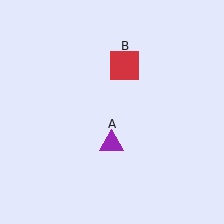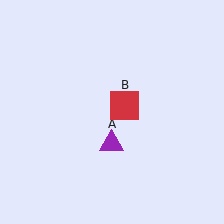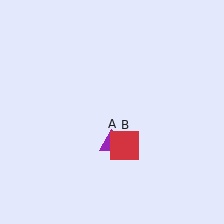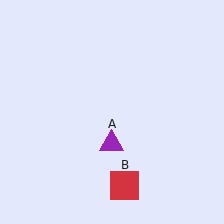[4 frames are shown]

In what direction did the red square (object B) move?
The red square (object B) moved down.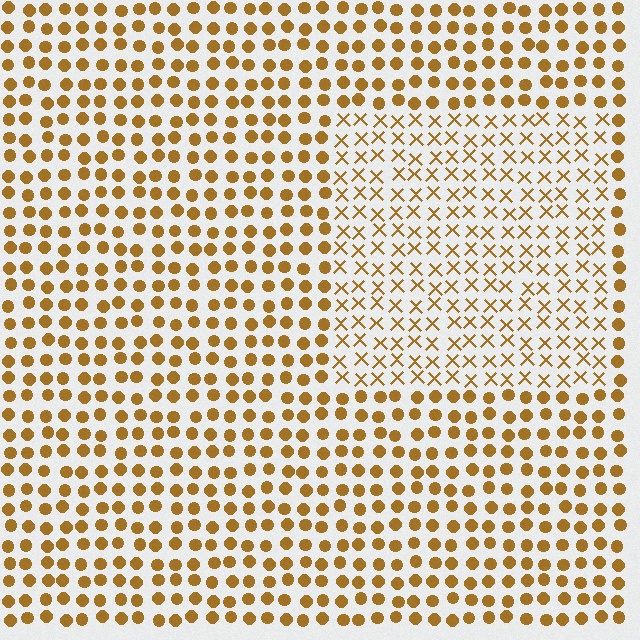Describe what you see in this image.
The image is filled with small brown elements arranged in a uniform grid. A rectangle-shaped region contains X marks, while the surrounding area contains circles. The boundary is defined purely by the change in element shape.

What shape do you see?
I see a rectangle.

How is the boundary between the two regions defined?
The boundary is defined by a change in element shape: X marks inside vs. circles outside. All elements share the same color and spacing.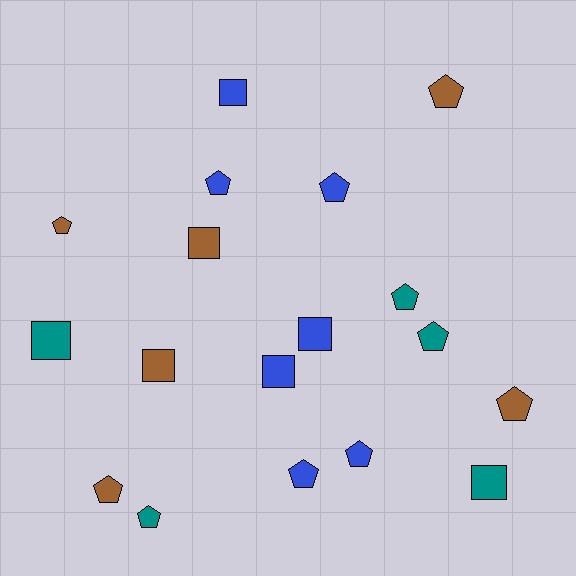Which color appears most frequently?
Blue, with 7 objects.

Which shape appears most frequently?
Pentagon, with 11 objects.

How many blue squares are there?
There are 3 blue squares.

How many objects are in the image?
There are 18 objects.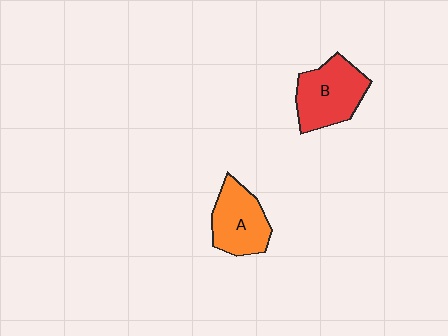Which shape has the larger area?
Shape B (red).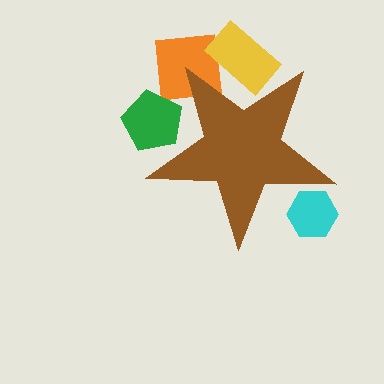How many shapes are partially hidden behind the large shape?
4 shapes are partially hidden.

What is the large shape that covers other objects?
A brown star.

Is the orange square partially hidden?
Yes, the orange square is partially hidden behind the brown star.